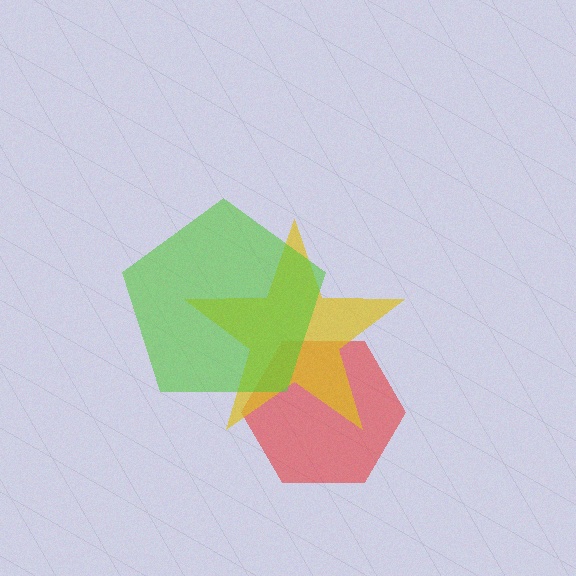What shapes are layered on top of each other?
The layered shapes are: a red hexagon, a yellow star, a lime pentagon.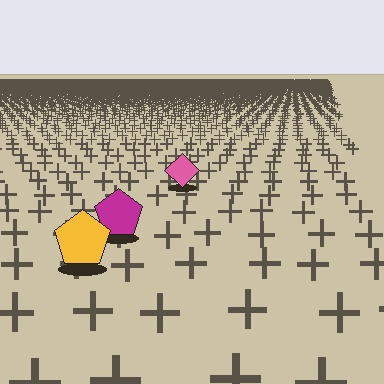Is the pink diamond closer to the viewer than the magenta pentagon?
No. The magenta pentagon is closer — you can tell from the texture gradient: the ground texture is coarser near it.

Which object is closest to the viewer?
The yellow pentagon is closest. The texture marks near it are larger and more spread out.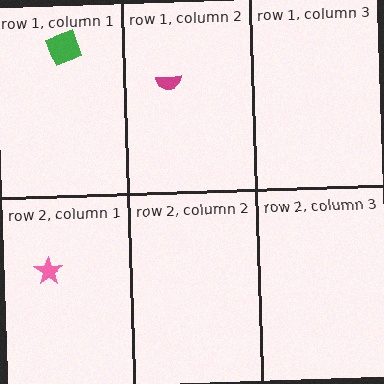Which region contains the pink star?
The row 2, column 1 region.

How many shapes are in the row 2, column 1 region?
1.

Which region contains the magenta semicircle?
The row 1, column 2 region.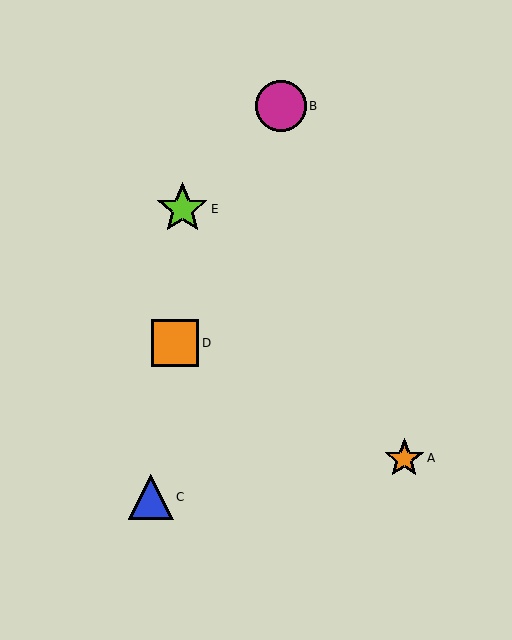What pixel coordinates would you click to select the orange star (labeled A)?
Click at (404, 458) to select the orange star A.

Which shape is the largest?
The lime star (labeled E) is the largest.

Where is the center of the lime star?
The center of the lime star is at (182, 209).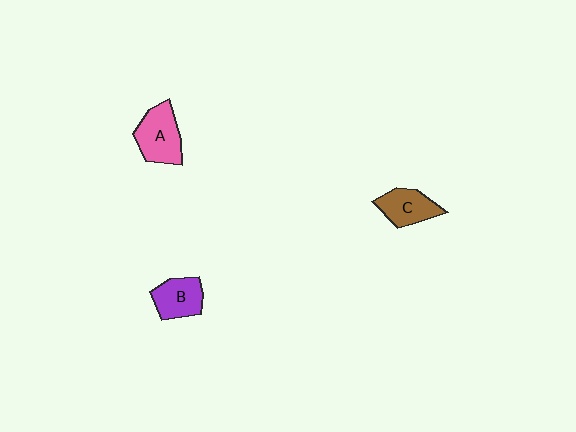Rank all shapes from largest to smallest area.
From largest to smallest: A (pink), B (purple), C (brown).